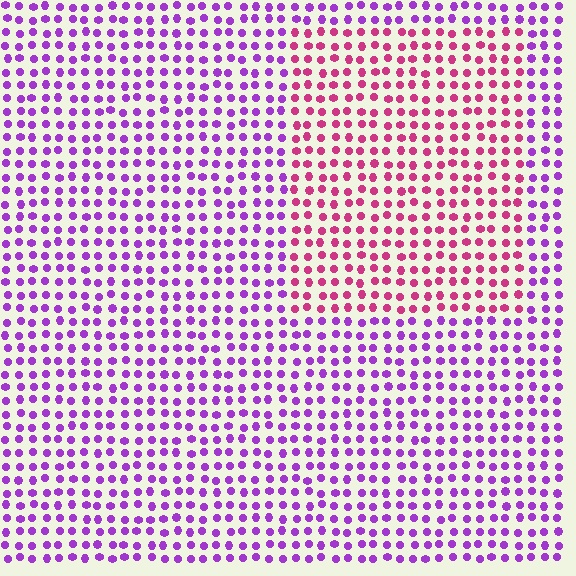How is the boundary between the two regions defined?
The boundary is defined purely by a slight shift in hue (about 47 degrees). Spacing, size, and orientation are identical on both sides.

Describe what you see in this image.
The image is filled with small purple elements in a uniform arrangement. A rectangle-shaped region is visible where the elements are tinted to a slightly different hue, forming a subtle color boundary.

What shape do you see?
I see a rectangle.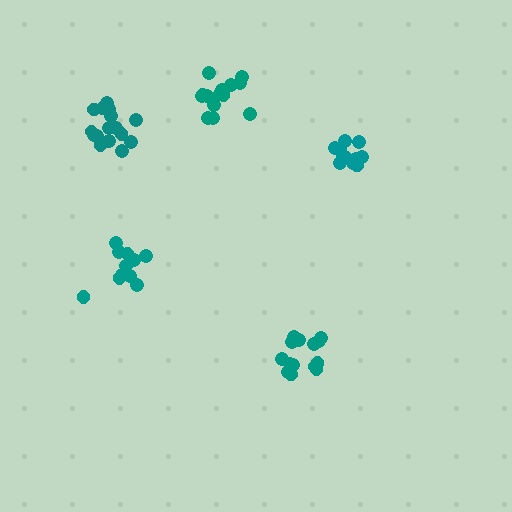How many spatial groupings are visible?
There are 5 spatial groupings.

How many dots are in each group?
Group 1: 14 dots, Group 2: 11 dots, Group 3: 16 dots, Group 4: 11 dots, Group 5: 14 dots (66 total).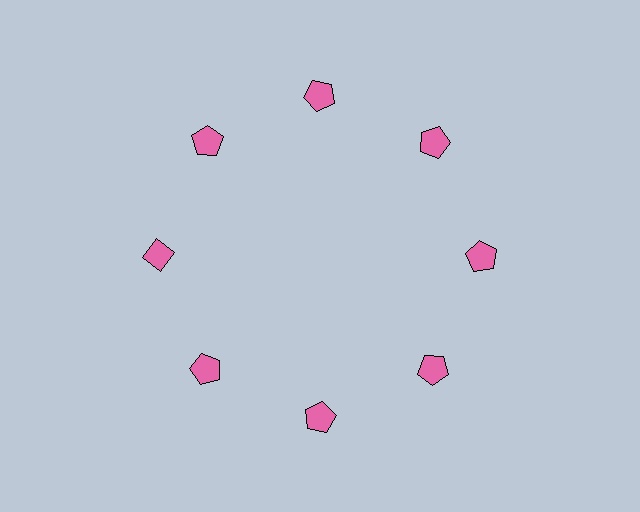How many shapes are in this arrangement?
There are 8 shapes arranged in a ring pattern.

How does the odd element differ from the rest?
It has a different shape: diamond instead of pentagon.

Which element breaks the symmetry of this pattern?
The pink diamond at roughly the 9 o'clock position breaks the symmetry. All other shapes are pink pentagons.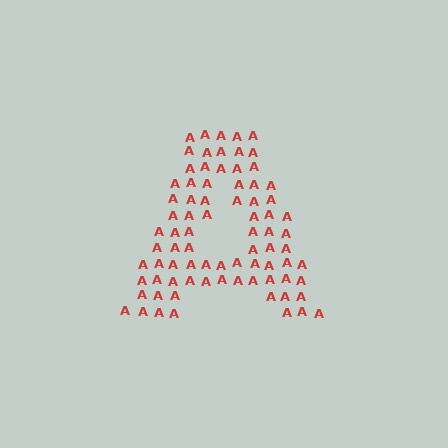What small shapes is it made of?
It is made of small letter A's.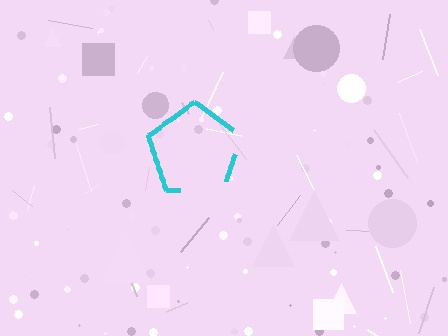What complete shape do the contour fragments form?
The contour fragments form a pentagon.